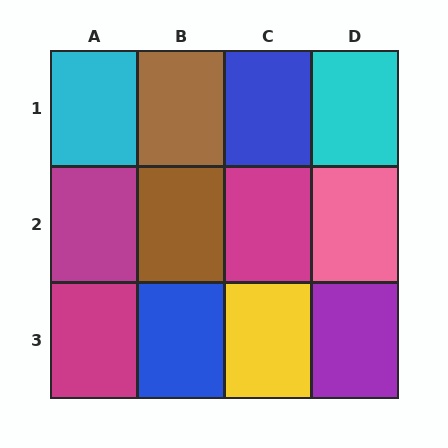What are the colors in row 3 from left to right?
Magenta, blue, yellow, purple.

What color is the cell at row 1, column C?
Blue.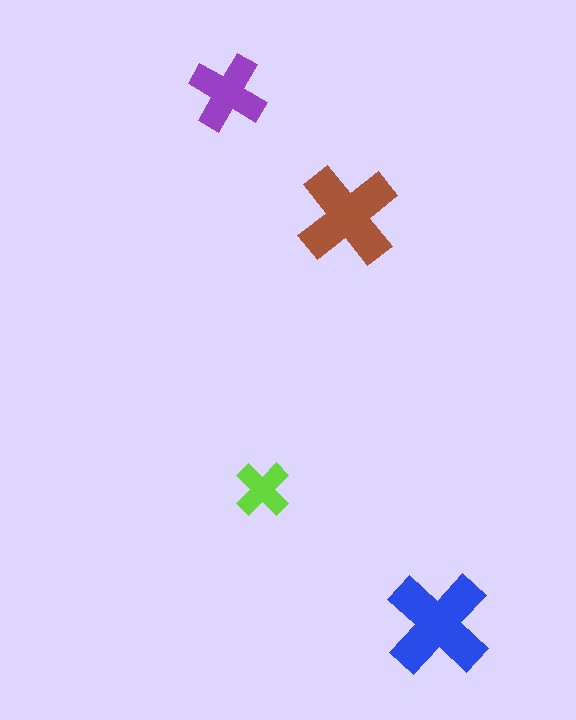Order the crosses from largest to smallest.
the blue one, the brown one, the purple one, the lime one.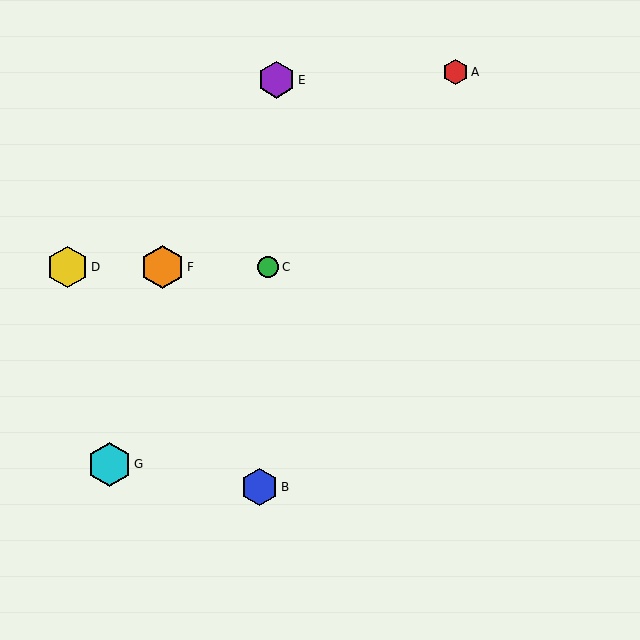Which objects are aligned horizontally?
Objects C, D, F are aligned horizontally.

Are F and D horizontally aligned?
Yes, both are at y≈267.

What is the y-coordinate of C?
Object C is at y≈267.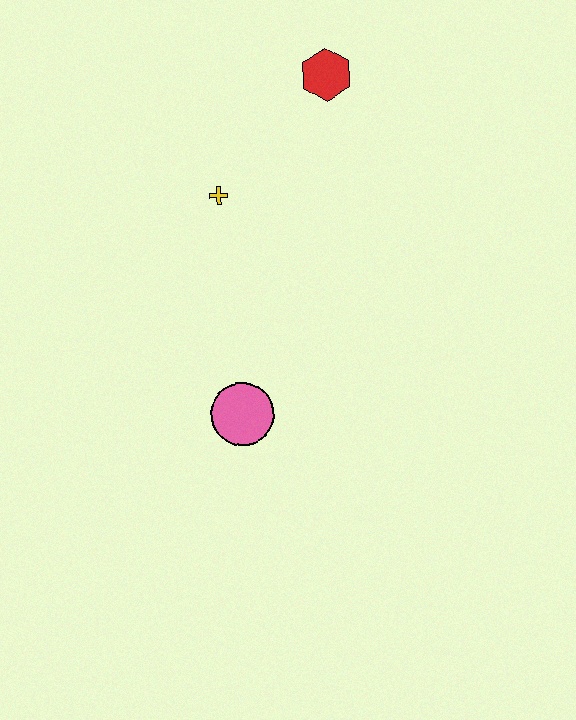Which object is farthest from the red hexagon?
The pink circle is farthest from the red hexagon.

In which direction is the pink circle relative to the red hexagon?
The pink circle is below the red hexagon.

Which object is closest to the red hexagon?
The yellow cross is closest to the red hexagon.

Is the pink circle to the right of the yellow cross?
Yes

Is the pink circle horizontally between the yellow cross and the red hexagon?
Yes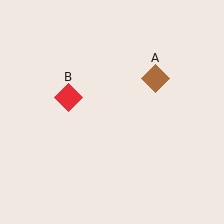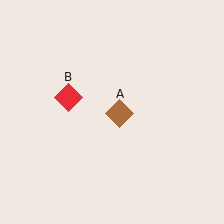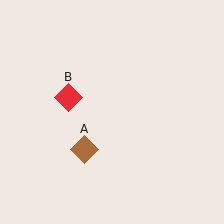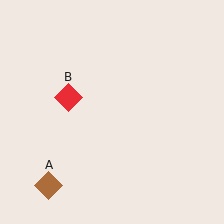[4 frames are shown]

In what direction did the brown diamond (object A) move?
The brown diamond (object A) moved down and to the left.